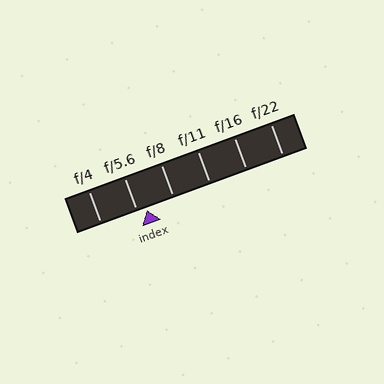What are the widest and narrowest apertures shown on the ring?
The widest aperture shown is f/4 and the narrowest is f/22.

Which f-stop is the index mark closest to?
The index mark is closest to f/5.6.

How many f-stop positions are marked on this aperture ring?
There are 6 f-stop positions marked.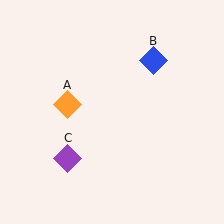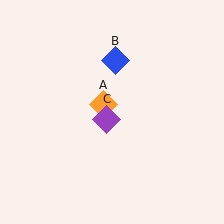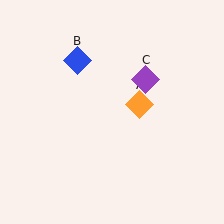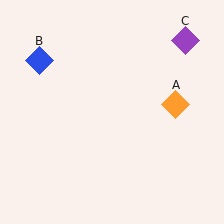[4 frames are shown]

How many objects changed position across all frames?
3 objects changed position: orange diamond (object A), blue diamond (object B), purple diamond (object C).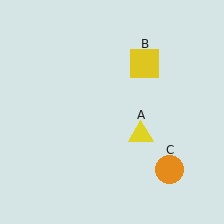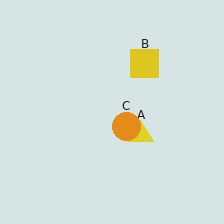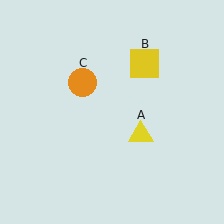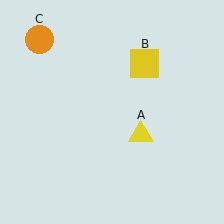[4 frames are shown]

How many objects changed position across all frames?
1 object changed position: orange circle (object C).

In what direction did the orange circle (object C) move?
The orange circle (object C) moved up and to the left.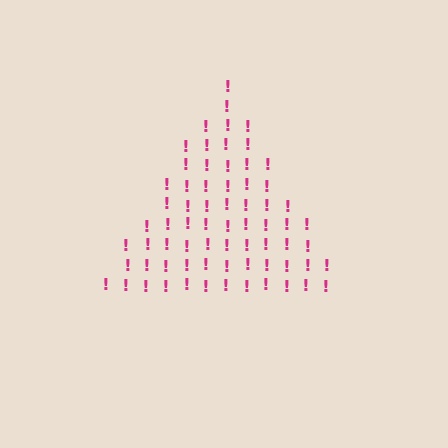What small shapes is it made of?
It is made of small exclamation marks.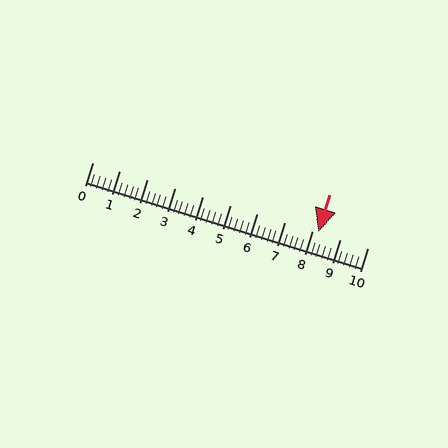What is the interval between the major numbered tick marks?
The major tick marks are spaced 1 units apart.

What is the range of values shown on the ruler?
The ruler shows values from 0 to 10.